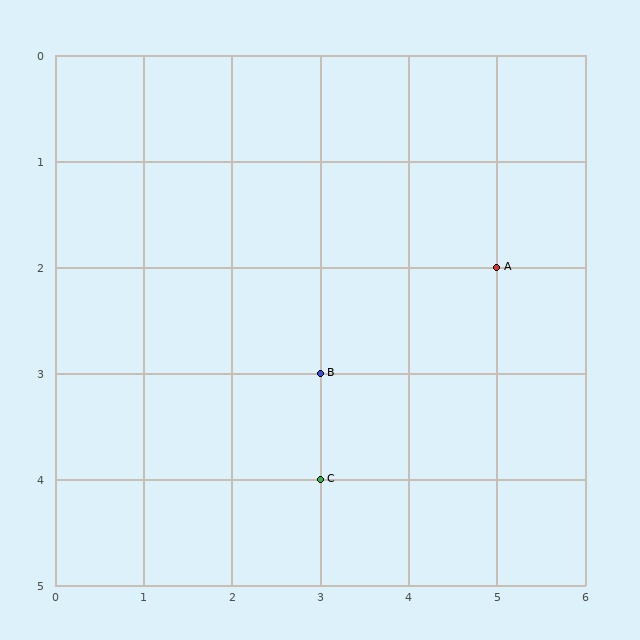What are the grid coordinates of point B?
Point B is at grid coordinates (3, 3).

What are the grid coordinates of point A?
Point A is at grid coordinates (5, 2).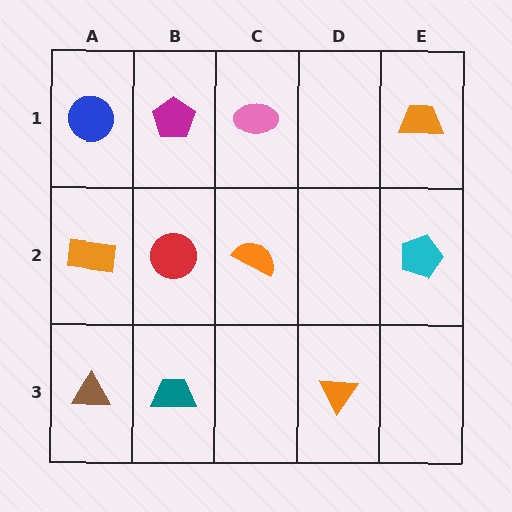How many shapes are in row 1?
4 shapes.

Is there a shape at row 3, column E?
No, that cell is empty.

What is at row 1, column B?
A magenta pentagon.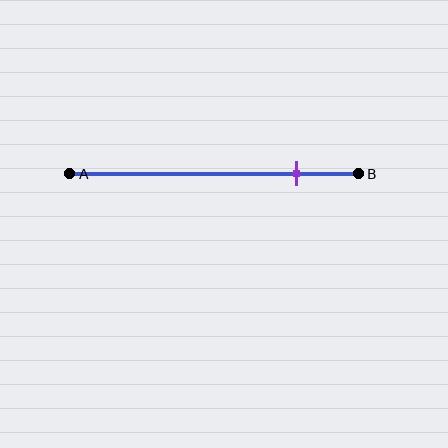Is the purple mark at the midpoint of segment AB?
No, the mark is at about 80% from A, not at the 50% midpoint.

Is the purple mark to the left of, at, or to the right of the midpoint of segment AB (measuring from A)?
The purple mark is to the right of the midpoint of segment AB.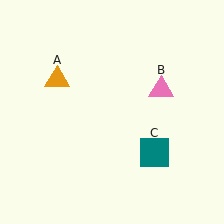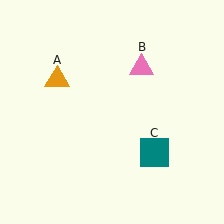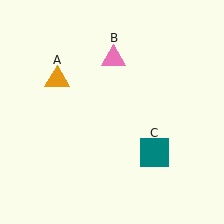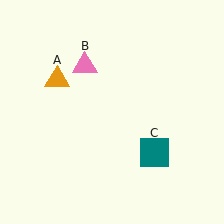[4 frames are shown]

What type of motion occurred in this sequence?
The pink triangle (object B) rotated counterclockwise around the center of the scene.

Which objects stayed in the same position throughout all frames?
Orange triangle (object A) and teal square (object C) remained stationary.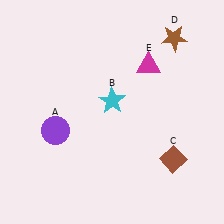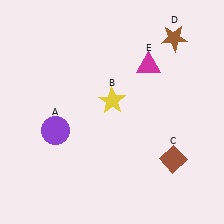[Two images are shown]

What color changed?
The star (B) changed from cyan in Image 1 to yellow in Image 2.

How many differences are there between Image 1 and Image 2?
There is 1 difference between the two images.